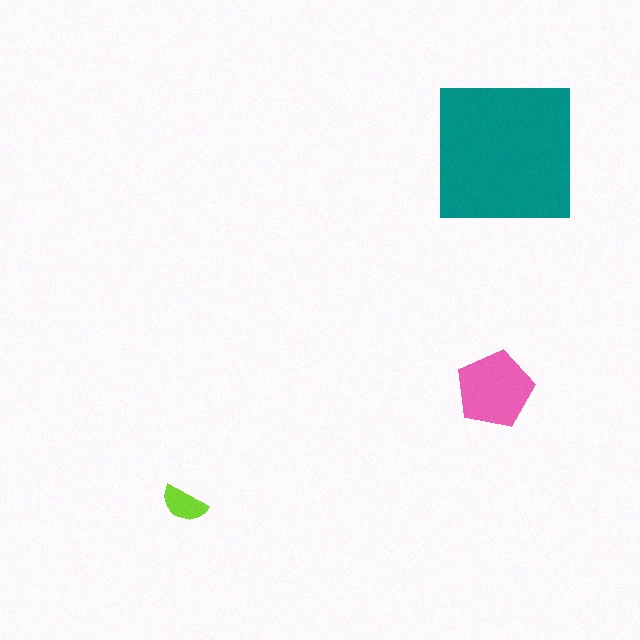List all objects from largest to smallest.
The teal square, the pink pentagon, the lime semicircle.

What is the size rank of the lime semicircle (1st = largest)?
3rd.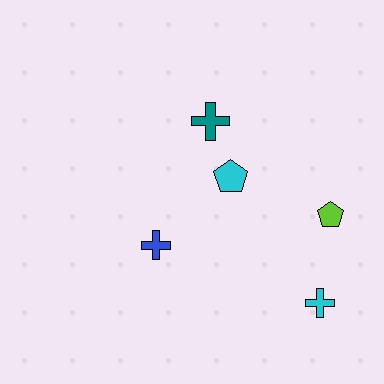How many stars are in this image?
There are no stars.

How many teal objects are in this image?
There is 1 teal object.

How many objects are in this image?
There are 5 objects.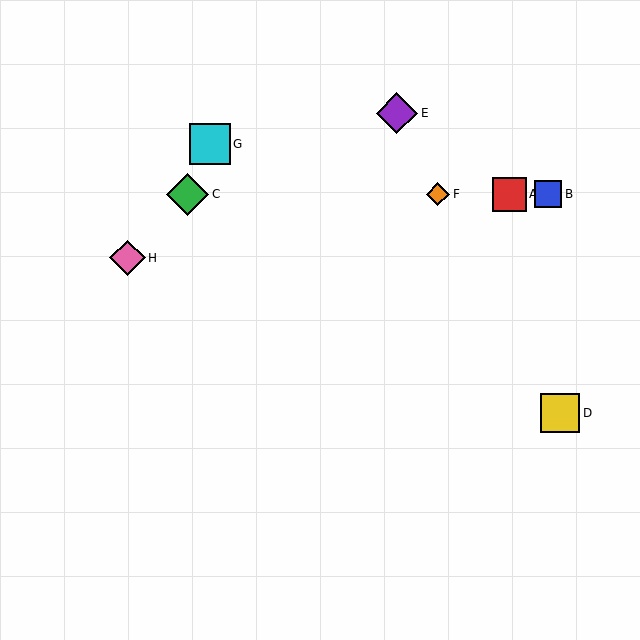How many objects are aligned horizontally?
4 objects (A, B, C, F) are aligned horizontally.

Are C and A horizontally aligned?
Yes, both are at y≈194.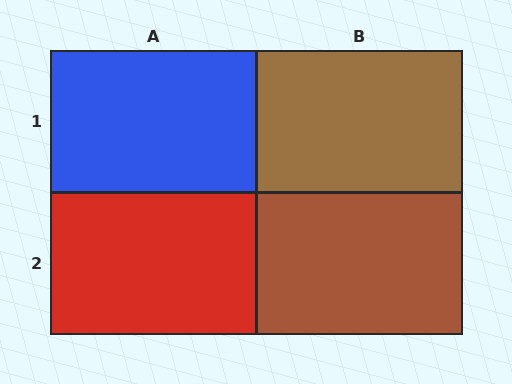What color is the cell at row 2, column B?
Brown.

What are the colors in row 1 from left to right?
Blue, brown.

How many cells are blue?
1 cell is blue.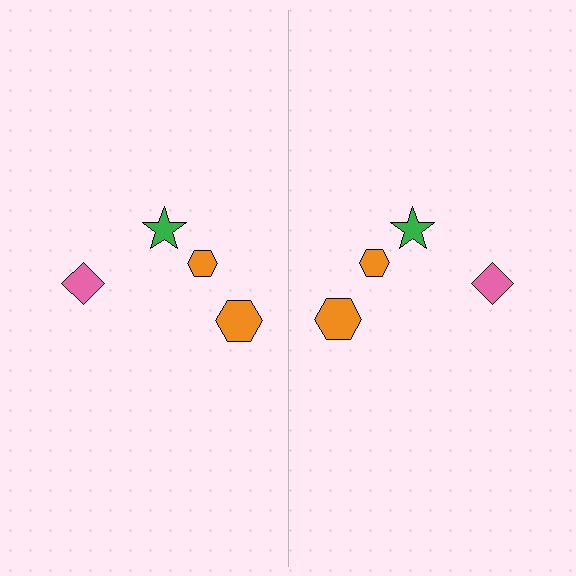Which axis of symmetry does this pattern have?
The pattern has a vertical axis of symmetry running through the center of the image.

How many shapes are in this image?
There are 8 shapes in this image.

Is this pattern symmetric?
Yes, this pattern has bilateral (reflection) symmetry.